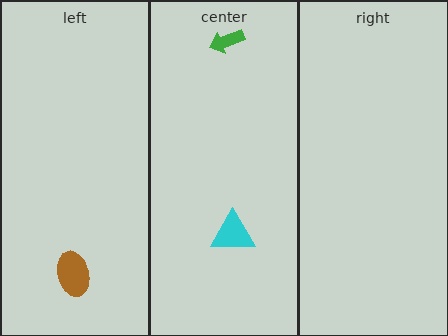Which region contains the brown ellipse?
The left region.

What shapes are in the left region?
The brown ellipse.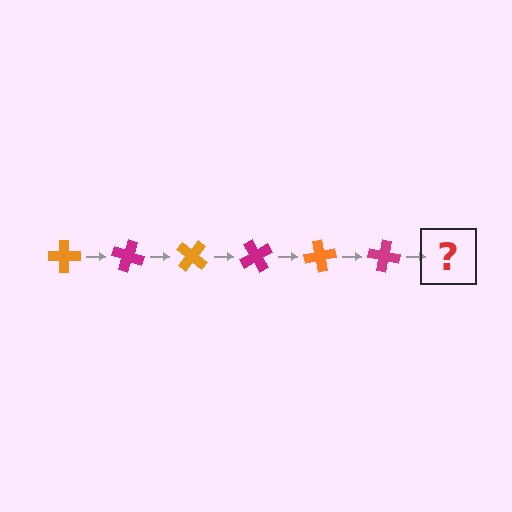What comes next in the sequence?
The next element should be an orange cross, rotated 120 degrees from the start.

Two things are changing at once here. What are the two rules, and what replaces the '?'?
The two rules are that it rotates 20 degrees each step and the color cycles through orange and magenta. The '?' should be an orange cross, rotated 120 degrees from the start.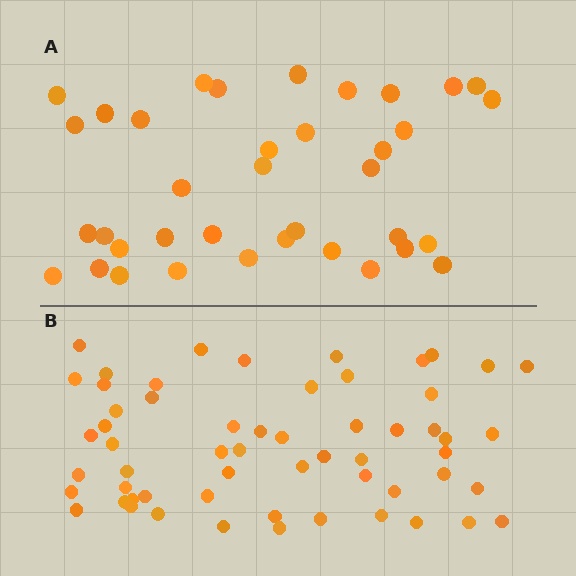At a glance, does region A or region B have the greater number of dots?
Region B (the bottom region) has more dots.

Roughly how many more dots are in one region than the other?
Region B has approximately 20 more dots than region A.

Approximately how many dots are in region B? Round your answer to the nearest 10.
About 60 dots. (The exact count is 58, which rounds to 60.)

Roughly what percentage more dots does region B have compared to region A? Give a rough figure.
About 55% more.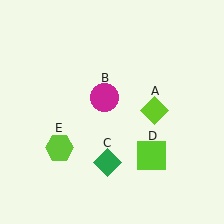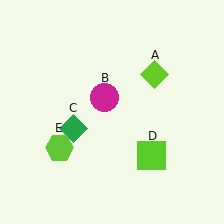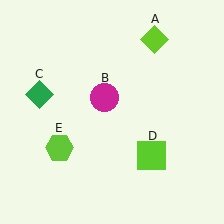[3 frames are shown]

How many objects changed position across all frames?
2 objects changed position: lime diamond (object A), green diamond (object C).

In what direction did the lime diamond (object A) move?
The lime diamond (object A) moved up.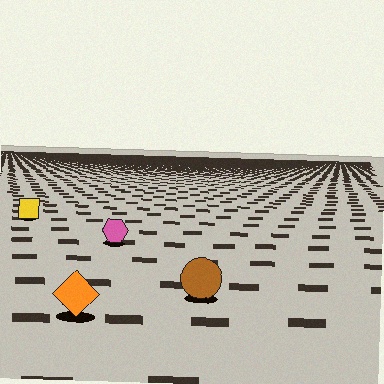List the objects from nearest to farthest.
From nearest to farthest: the orange diamond, the brown circle, the pink hexagon, the yellow square.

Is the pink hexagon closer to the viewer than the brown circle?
No. The brown circle is closer — you can tell from the texture gradient: the ground texture is coarser near it.